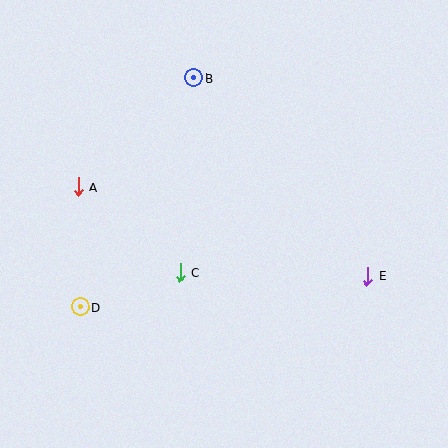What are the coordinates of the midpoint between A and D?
The midpoint between A and D is at (79, 247).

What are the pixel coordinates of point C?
Point C is at (180, 273).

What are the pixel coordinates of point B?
Point B is at (194, 78).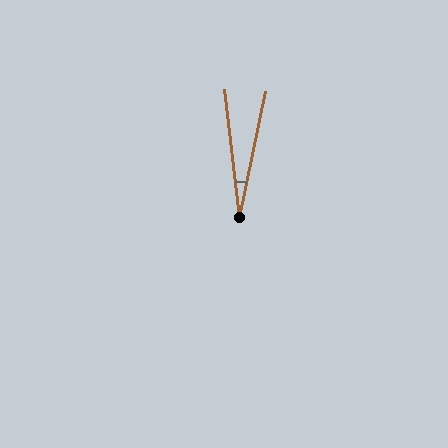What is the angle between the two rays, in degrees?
Approximately 18 degrees.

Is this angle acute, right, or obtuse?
It is acute.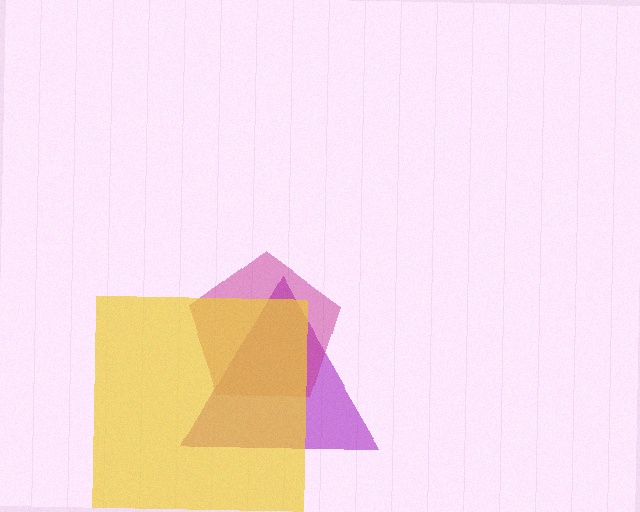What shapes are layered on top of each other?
The layered shapes are: a purple triangle, a magenta pentagon, a yellow square.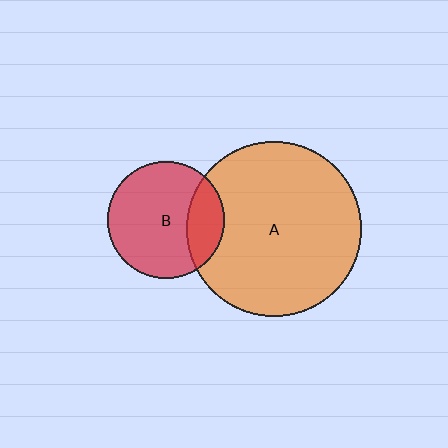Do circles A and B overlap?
Yes.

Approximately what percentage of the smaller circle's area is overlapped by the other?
Approximately 20%.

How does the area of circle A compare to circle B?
Approximately 2.2 times.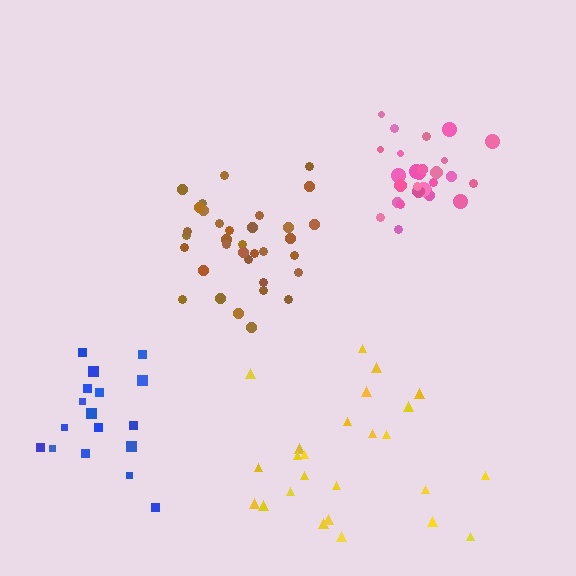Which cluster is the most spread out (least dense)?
Yellow.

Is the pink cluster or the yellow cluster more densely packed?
Pink.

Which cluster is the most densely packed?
Pink.